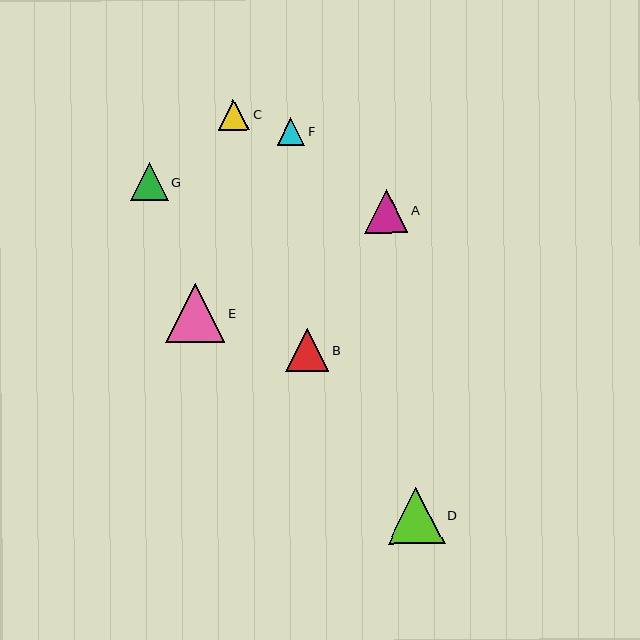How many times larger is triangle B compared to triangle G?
Triangle B is approximately 1.1 times the size of triangle G.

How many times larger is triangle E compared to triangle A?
Triangle E is approximately 1.4 times the size of triangle A.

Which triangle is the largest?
Triangle E is the largest with a size of approximately 60 pixels.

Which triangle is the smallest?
Triangle F is the smallest with a size of approximately 28 pixels.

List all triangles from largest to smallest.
From largest to smallest: E, D, A, B, G, C, F.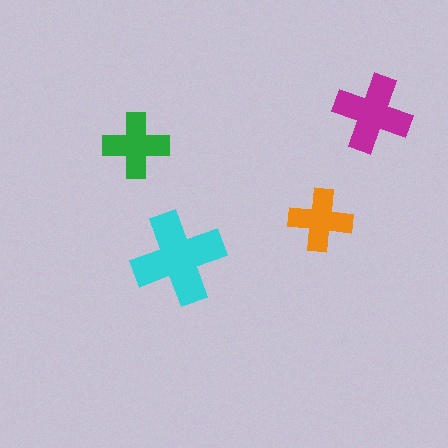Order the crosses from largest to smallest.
the cyan one, the magenta one, the green one, the orange one.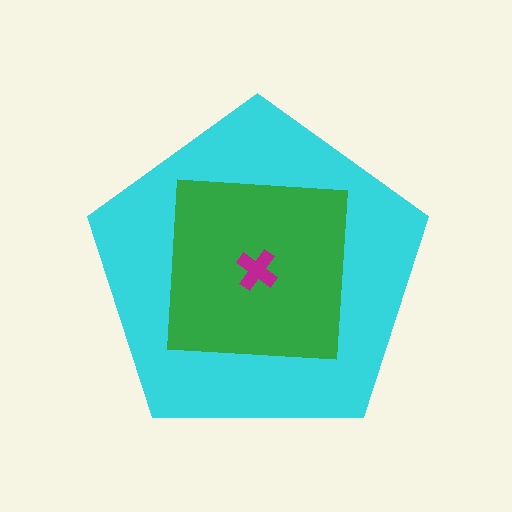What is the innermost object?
The magenta cross.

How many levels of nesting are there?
3.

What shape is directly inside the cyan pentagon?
The green square.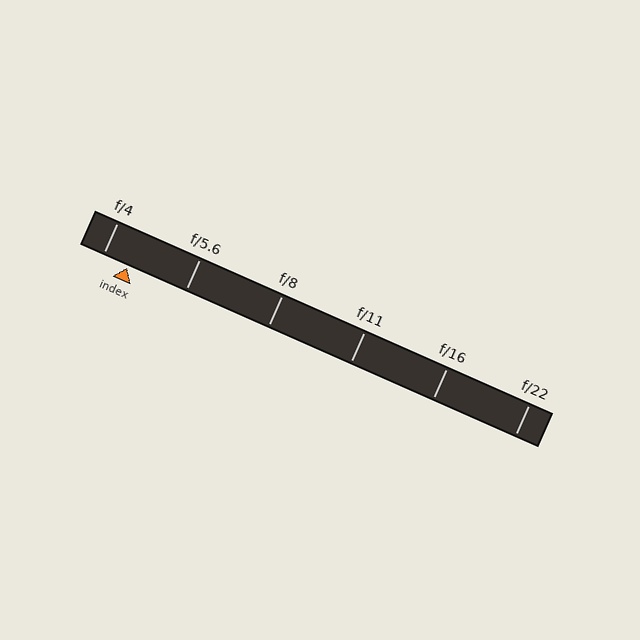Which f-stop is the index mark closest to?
The index mark is closest to f/4.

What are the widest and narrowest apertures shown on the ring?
The widest aperture shown is f/4 and the narrowest is f/22.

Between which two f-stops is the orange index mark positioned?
The index mark is between f/4 and f/5.6.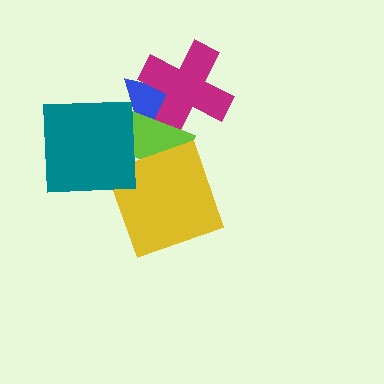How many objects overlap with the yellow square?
1 object overlaps with the yellow square.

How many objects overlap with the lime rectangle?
4 objects overlap with the lime rectangle.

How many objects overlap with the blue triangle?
3 objects overlap with the blue triangle.